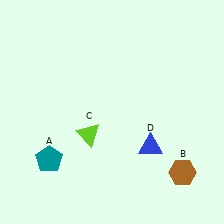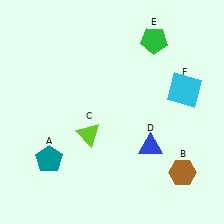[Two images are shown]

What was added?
A green pentagon (E), a cyan square (F) were added in Image 2.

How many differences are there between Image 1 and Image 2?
There are 2 differences between the two images.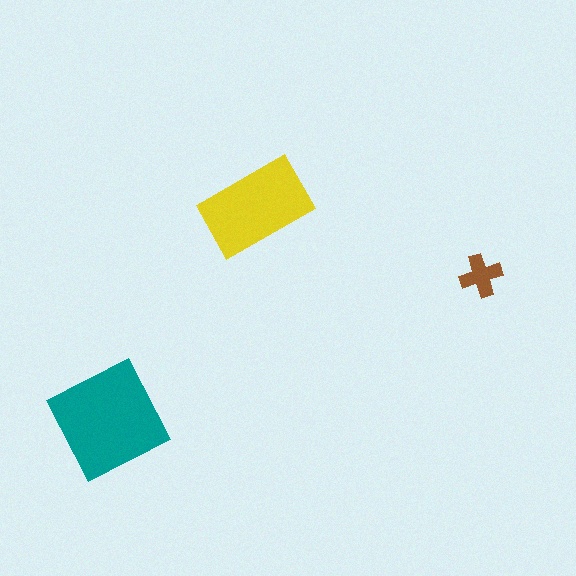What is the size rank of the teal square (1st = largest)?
1st.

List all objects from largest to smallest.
The teal square, the yellow rectangle, the brown cross.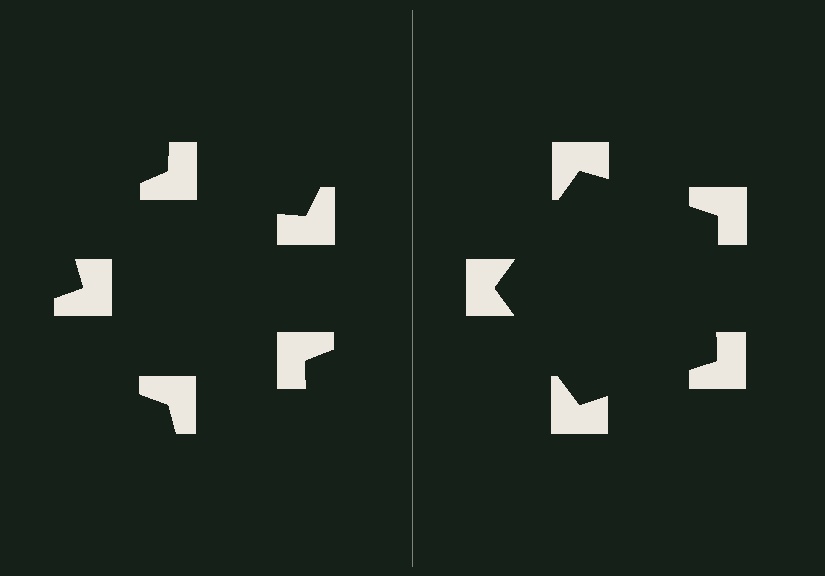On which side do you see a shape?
An illusory pentagon appears on the right side. On the left side the wedge cuts are rotated, so no coherent shape forms.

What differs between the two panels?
The notched squares are positioned identically on both sides; only the wedge orientations differ. On the right they align to a pentagon; on the left they are misaligned.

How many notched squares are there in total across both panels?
10 — 5 on each side.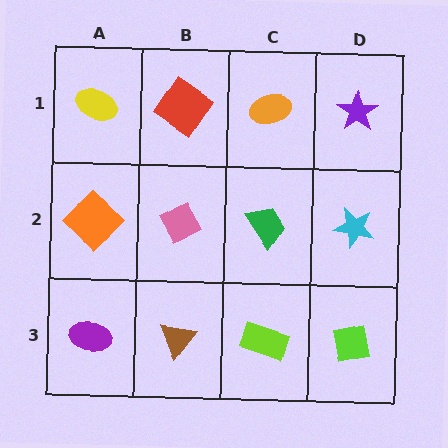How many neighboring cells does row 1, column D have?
2.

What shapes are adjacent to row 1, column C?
A green trapezoid (row 2, column C), a red diamond (row 1, column B), a purple star (row 1, column D).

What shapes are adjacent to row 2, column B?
A red diamond (row 1, column B), a brown triangle (row 3, column B), an orange diamond (row 2, column A), a green trapezoid (row 2, column C).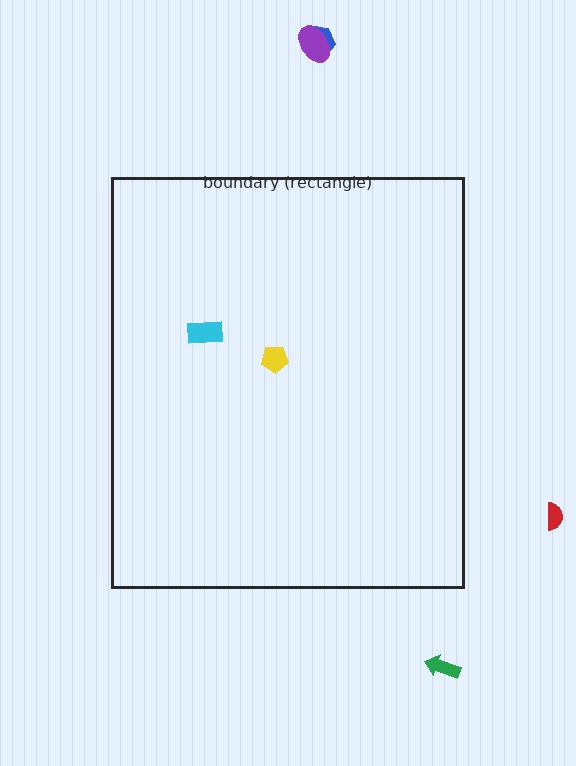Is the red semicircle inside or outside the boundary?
Outside.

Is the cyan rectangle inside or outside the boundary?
Inside.